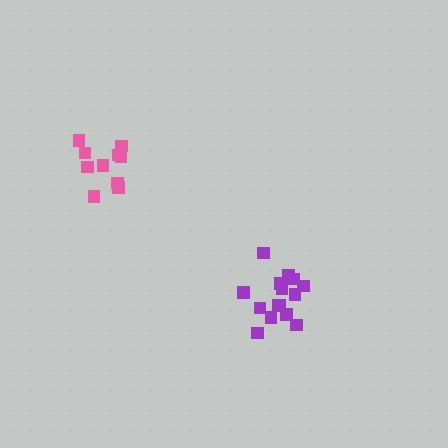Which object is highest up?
The pink cluster is topmost.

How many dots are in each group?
Group 1: 10 dots, Group 2: 15 dots (25 total).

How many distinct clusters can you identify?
There are 2 distinct clusters.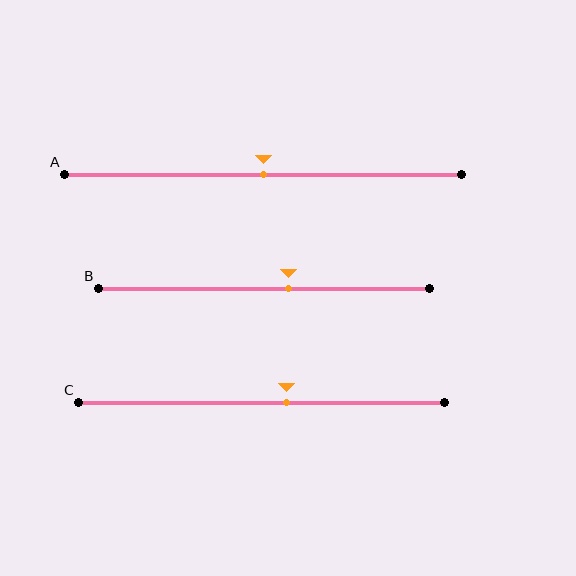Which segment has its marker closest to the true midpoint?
Segment A has its marker closest to the true midpoint.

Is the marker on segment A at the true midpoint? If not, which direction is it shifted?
Yes, the marker on segment A is at the true midpoint.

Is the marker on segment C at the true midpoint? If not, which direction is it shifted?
No, the marker on segment C is shifted to the right by about 7% of the segment length.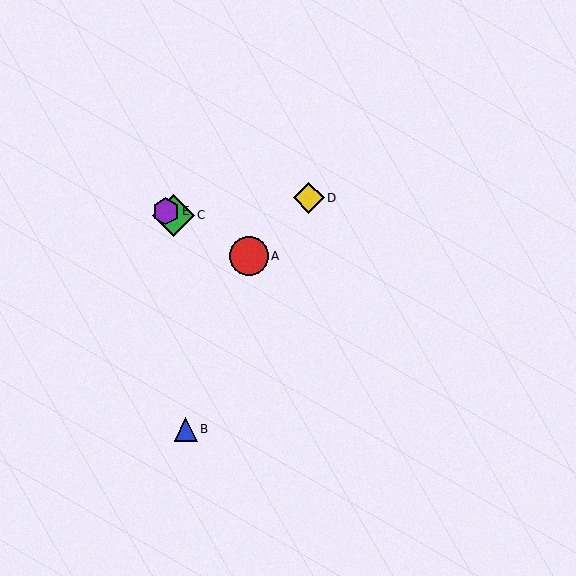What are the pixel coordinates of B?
Object B is at (186, 429).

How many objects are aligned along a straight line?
3 objects (A, C, E) are aligned along a straight line.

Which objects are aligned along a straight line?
Objects A, C, E are aligned along a straight line.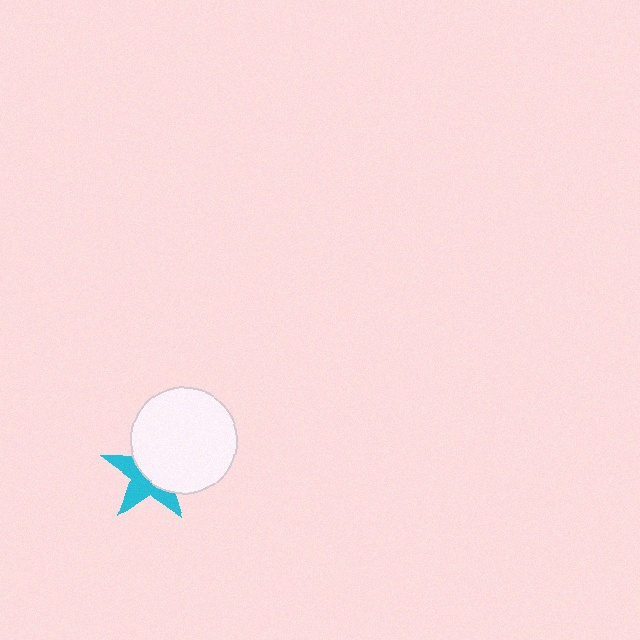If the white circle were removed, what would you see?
You would see the complete cyan star.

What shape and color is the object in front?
The object in front is a white circle.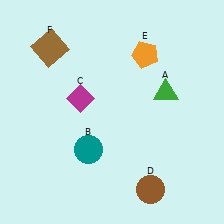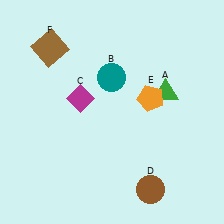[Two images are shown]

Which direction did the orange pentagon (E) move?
The orange pentagon (E) moved down.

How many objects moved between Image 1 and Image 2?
2 objects moved between the two images.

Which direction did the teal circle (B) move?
The teal circle (B) moved up.